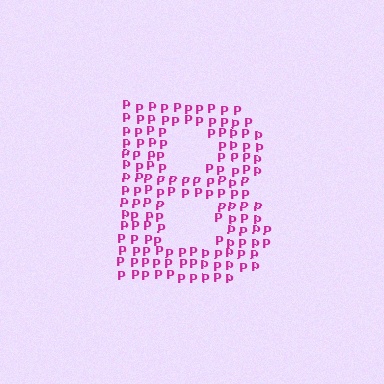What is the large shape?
The large shape is the letter B.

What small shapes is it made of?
It is made of small letter P's.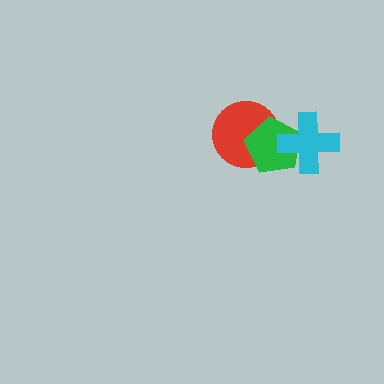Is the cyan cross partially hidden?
No, no other shape covers it.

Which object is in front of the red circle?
The green pentagon is in front of the red circle.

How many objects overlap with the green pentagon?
2 objects overlap with the green pentagon.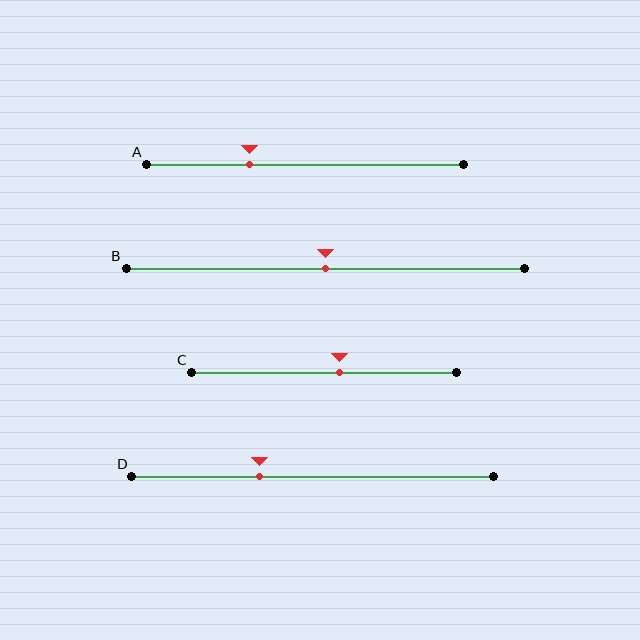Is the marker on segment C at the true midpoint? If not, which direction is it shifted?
No, the marker on segment C is shifted to the right by about 6% of the segment length.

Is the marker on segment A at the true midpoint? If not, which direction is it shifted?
No, the marker on segment A is shifted to the left by about 18% of the segment length.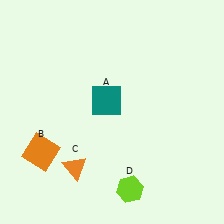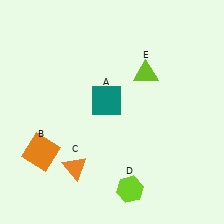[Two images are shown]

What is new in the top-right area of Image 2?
A lime triangle (E) was added in the top-right area of Image 2.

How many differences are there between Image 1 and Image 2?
There is 1 difference between the two images.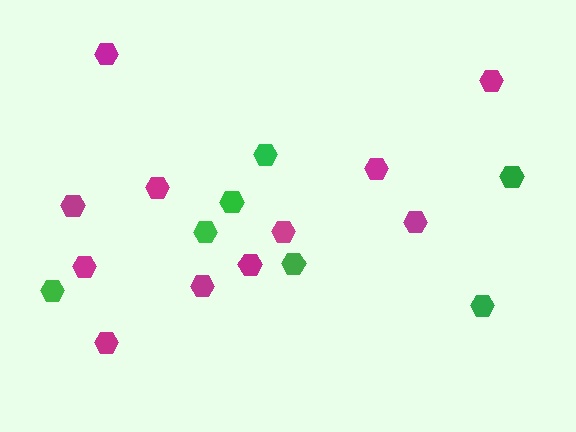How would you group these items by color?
There are 2 groups: one group of magenta hexagons (11) and one group of green hexagons (7).